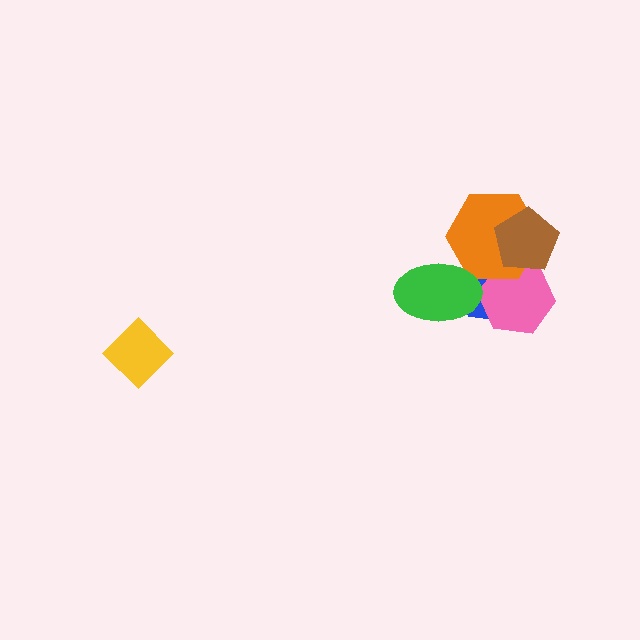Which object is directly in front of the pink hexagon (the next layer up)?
The orange hexagon is directly in front of the pink hexagon.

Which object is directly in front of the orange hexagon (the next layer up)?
The green ellipse is directly in front of the orange hexagon.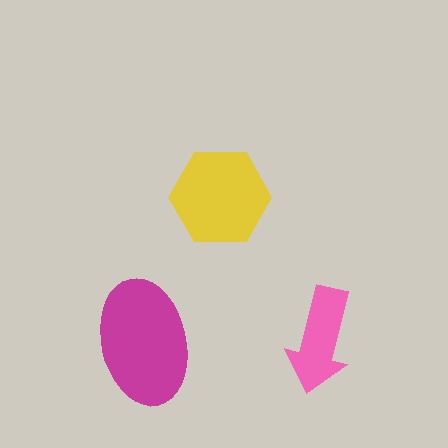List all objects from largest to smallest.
The magenta ellipse, the yellow hexagon, the pink arrow.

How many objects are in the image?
There are 3 objects in the image.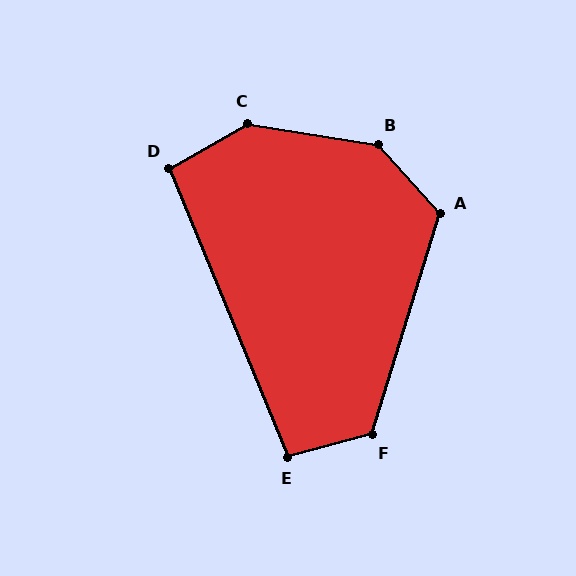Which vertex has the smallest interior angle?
D, at approximately 97 degrees.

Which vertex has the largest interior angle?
C, at approximately 141 degrees.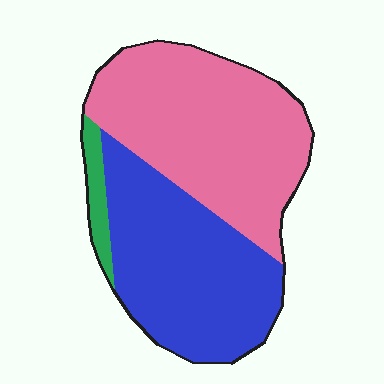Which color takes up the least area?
Green, at roughly 5%.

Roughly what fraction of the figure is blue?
Blue covers around 45% of the figure.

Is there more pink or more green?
Pink.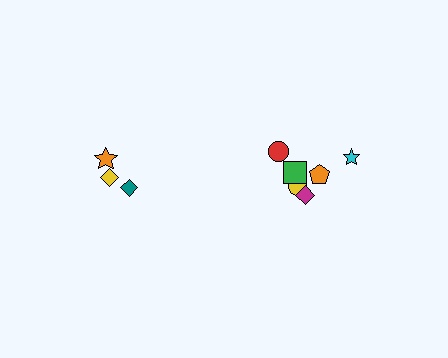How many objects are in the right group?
There are 6 objects.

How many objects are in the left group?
There are 3 objects.